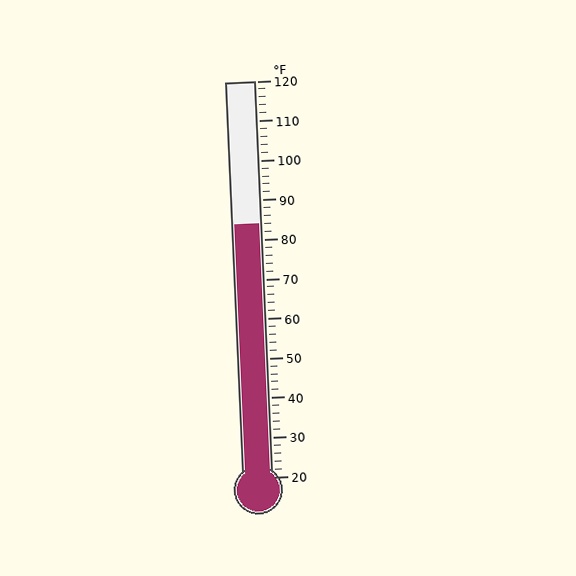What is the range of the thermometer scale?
The thermometer scale ranges from 20°F to 120°F.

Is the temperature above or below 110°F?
The temperature is below 110°F.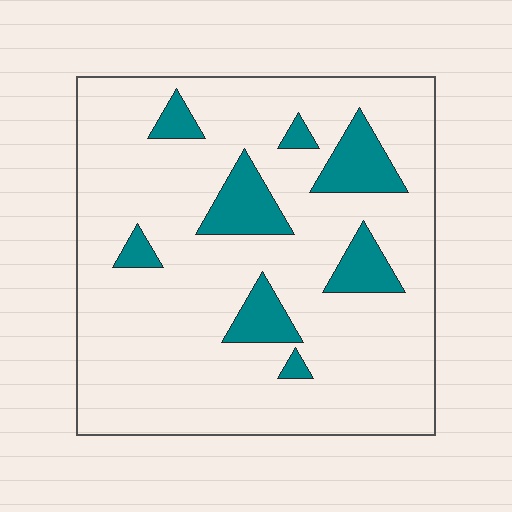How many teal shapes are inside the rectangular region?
8.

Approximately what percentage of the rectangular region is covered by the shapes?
Approximately 15%.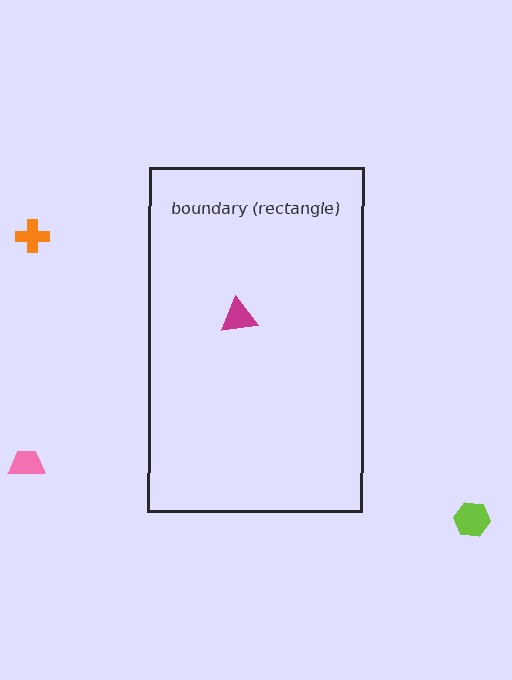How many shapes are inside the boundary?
1 inside, 3 outside.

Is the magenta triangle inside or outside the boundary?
Inside.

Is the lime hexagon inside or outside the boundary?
Outside.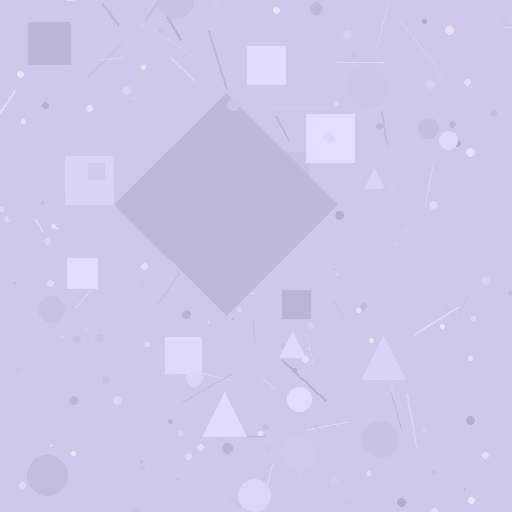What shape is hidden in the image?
A diamond is hidden in the image.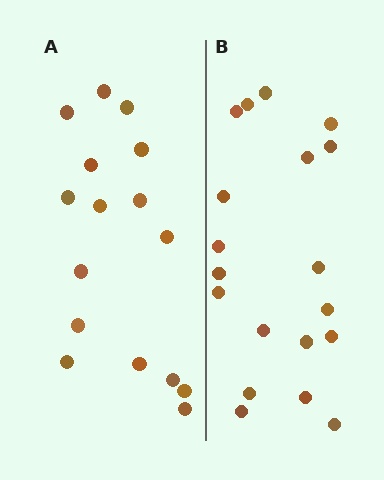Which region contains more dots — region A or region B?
Region B (the right region) has more dots.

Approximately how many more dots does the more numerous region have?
Region B has just a few more — roughly 2 or 3 more dots than region A.